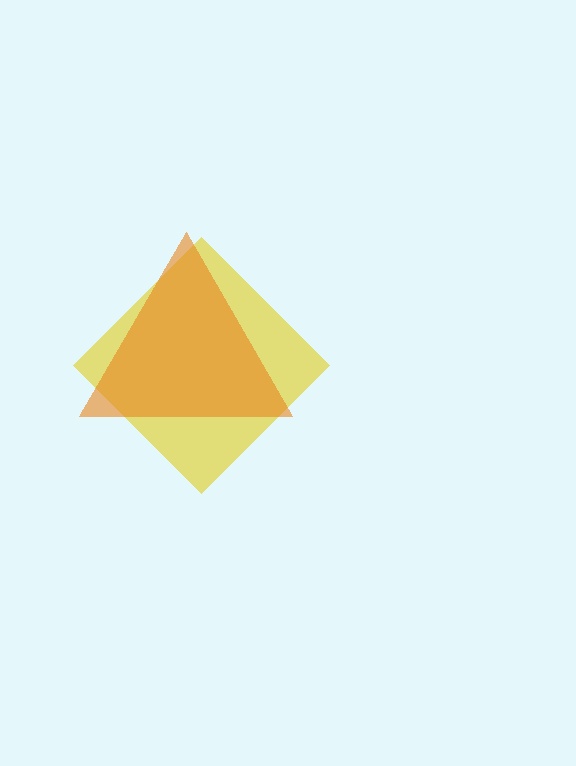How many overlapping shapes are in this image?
There are 2 overlapping shapes in the image.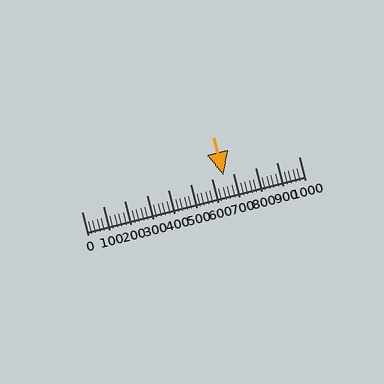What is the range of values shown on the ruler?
The ruler shows values from 0 to 1000.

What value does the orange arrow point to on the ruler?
The orange arrow points to approximately 653.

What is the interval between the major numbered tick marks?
The major tick marks are spaced 100 units apart.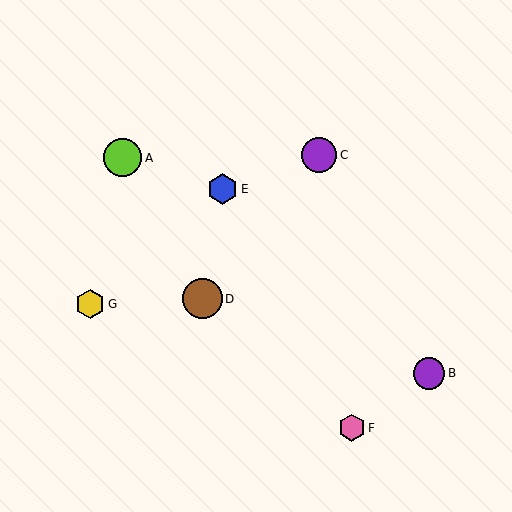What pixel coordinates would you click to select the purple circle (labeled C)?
Click at (319, 155) to select the purple circle C.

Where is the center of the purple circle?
The center of the purple circle is at (319, 155).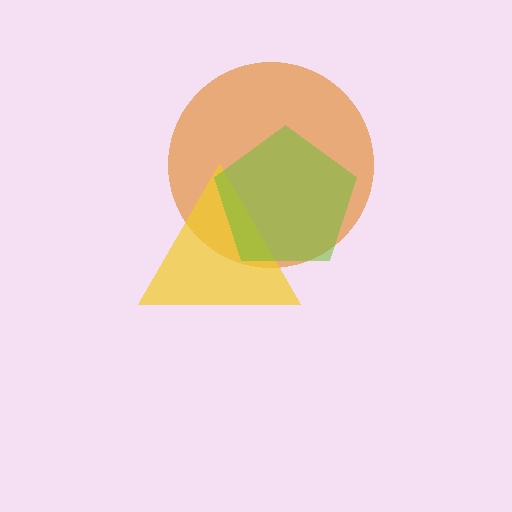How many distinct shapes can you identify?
There are 3 distinct shapes: an orange circle, a yellow triangle, a lime pentagon.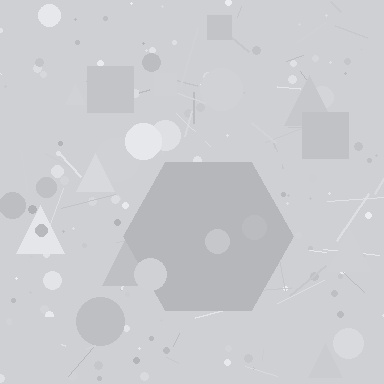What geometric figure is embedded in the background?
A hexagon is embedded in the background.